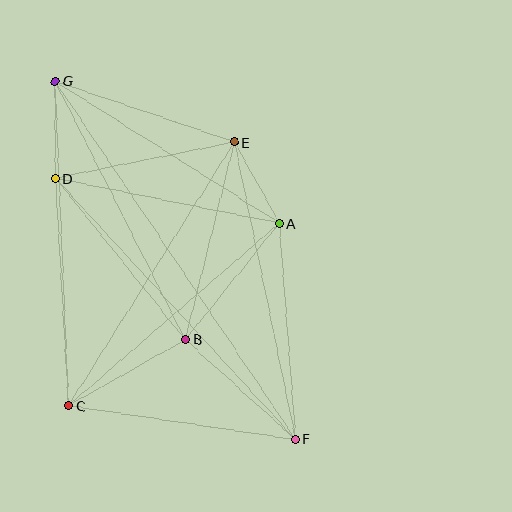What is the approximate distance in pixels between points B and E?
The distance between B and E is approximately 203 pixels.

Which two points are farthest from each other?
Points F and G are farthest from each other.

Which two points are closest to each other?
Points A and E are closest to each other.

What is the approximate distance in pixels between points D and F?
The distance between D and F is approximately 355 pixels.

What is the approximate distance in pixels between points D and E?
The distance between D and E is approximately 183 pixels.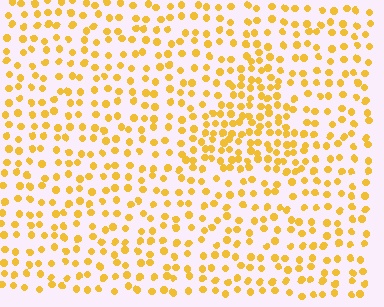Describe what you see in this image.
The image contains small yellow elements arranged at two different densities. A triangle-shaped region is visible where the elements are more densely packed than the surrounding area.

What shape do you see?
I see a triangle.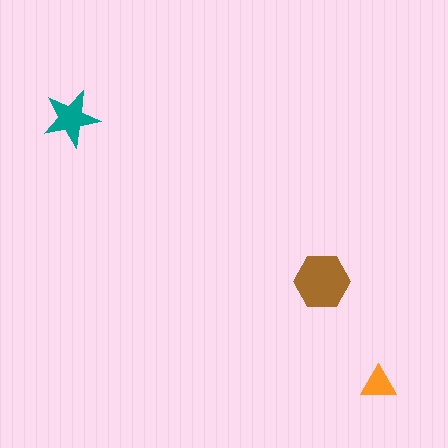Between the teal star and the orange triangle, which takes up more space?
The teal star.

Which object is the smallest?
The orange triangle.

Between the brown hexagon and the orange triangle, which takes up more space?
The brown hexagon.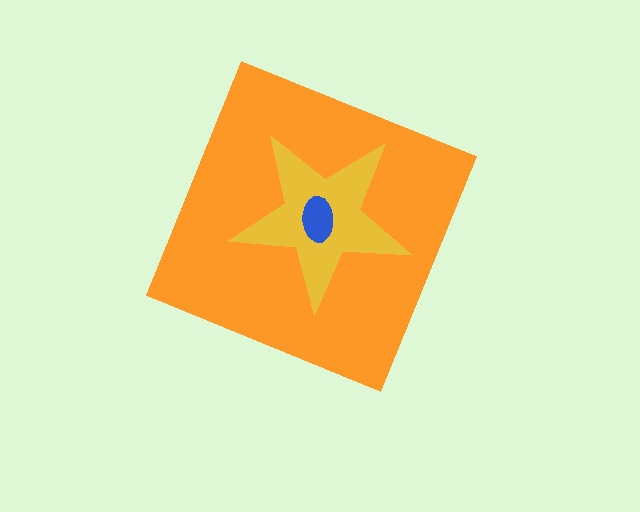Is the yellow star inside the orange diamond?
Yes.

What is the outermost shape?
The orange diamond.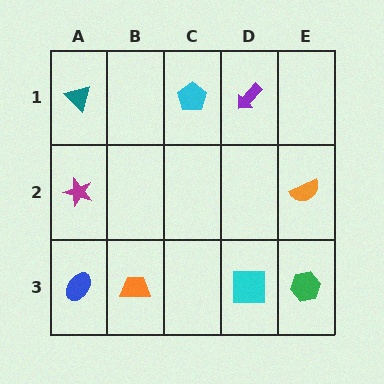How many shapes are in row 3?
4 shapes.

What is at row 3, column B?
An orange trapezoid.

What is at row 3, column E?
A green hexagon.